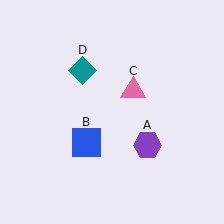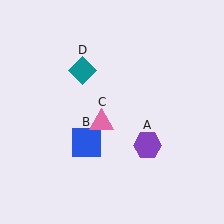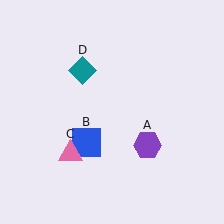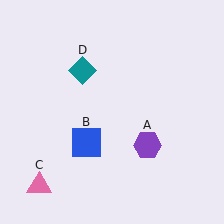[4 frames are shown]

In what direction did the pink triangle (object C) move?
The pink triangle (object C) moved down and to the left.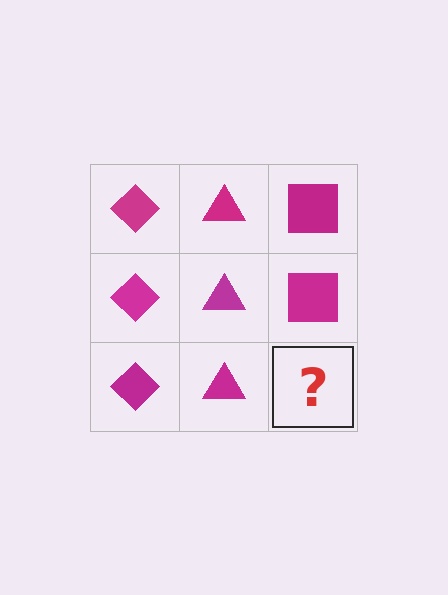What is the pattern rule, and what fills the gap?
The rule is that each column has a consistent shape. The gap should be filled with a magenta square.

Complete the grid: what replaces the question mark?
The question mark should be replaced with a magenta square.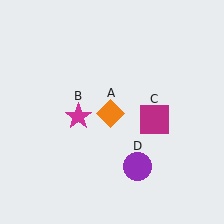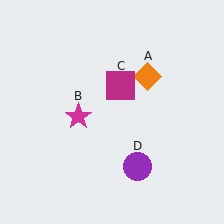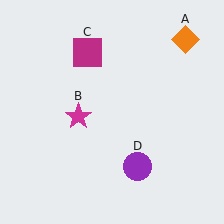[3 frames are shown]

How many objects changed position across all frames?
2 objects changed position: orange diamond (object A), magenta square (object C).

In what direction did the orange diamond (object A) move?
The orange diamond (object A) moved up and to the right.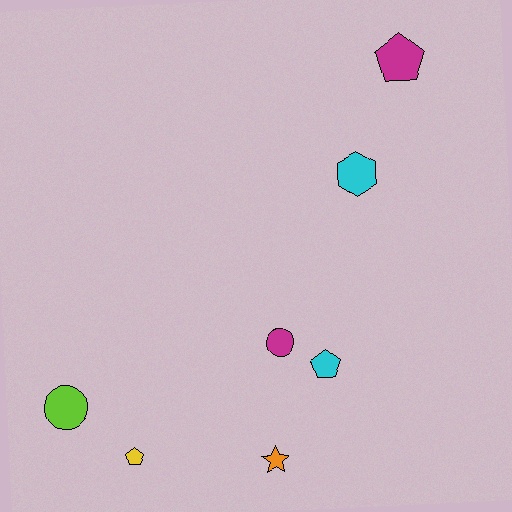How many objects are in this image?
There are 7 objects.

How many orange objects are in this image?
There is 1 orange object.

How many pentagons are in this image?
There are 3 pentagons.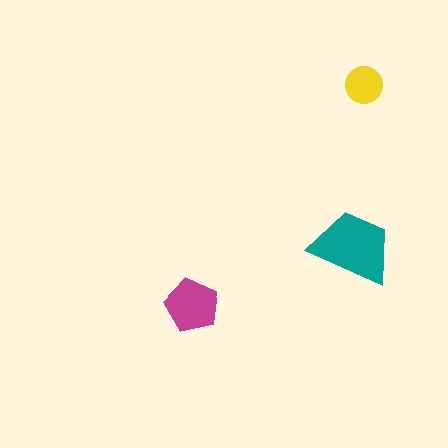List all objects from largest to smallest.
The teal trapezoid, the magenta pentagon, the yellow circle.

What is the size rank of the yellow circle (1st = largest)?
3rd.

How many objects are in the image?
There are 3 objects in the image.